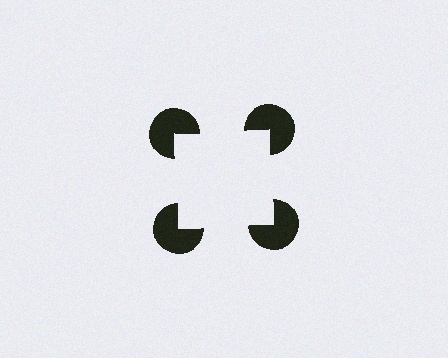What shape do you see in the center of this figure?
An illusory square — its edges are inferred from the aligned wedge cuts in the pac-man discs, not physically drawn.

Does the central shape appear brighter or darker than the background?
It typically appears slightly brighter than the background, even though no actual brightness change is drawn.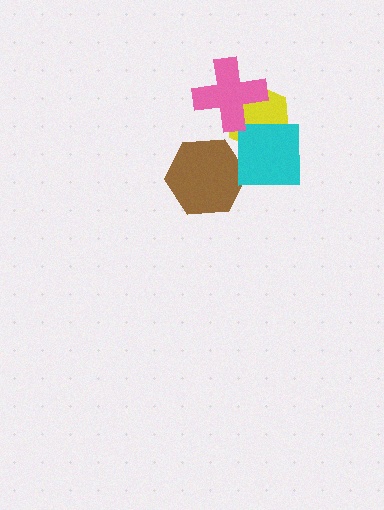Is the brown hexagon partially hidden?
Yes, it is partially covered by another shape.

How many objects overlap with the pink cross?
2 objects overlap with the pink cross.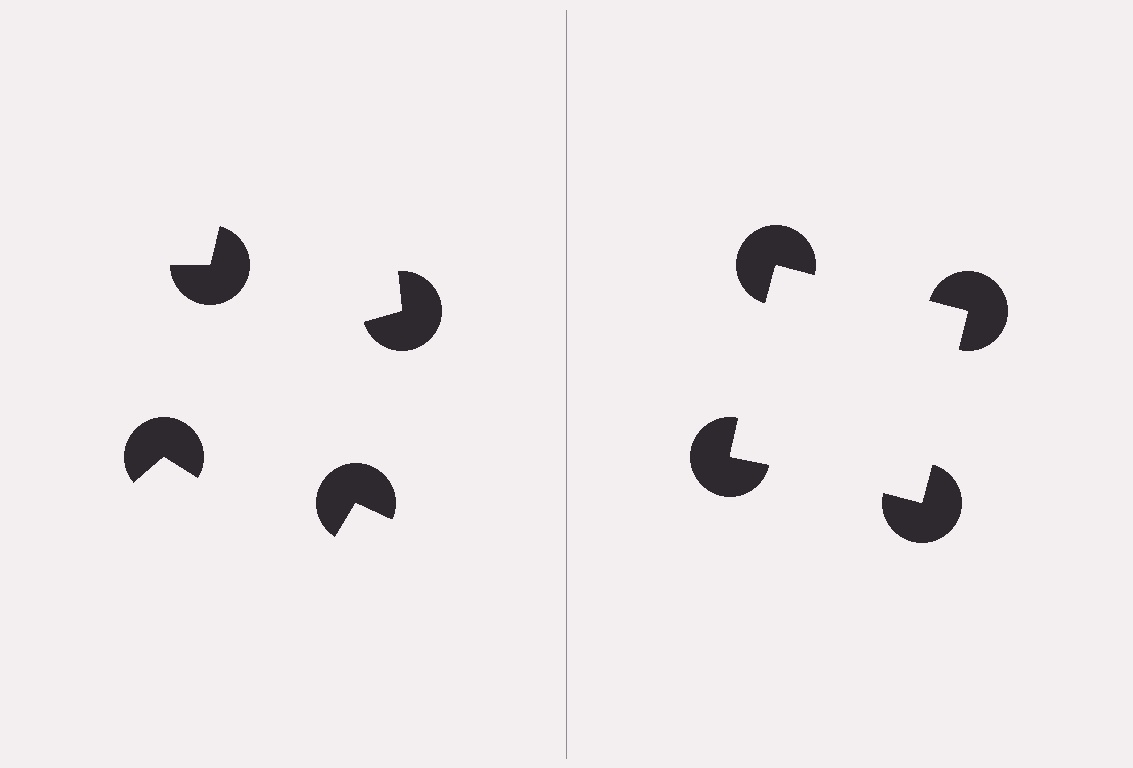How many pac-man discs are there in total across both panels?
8 — 4 on each side.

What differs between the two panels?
The pac-man discs are positioned identically on both sides; only the wedge orientations differ. On the right they align to a square; on the left they are misaligned.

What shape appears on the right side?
An illusory square.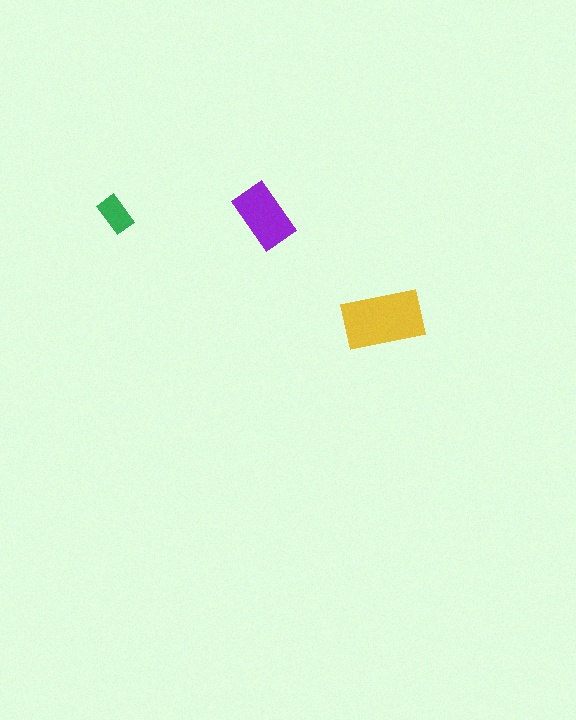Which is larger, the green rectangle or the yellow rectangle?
The yellow one.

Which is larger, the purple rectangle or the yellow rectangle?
The yellow one.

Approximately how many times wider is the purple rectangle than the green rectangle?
About 1.5 times wider.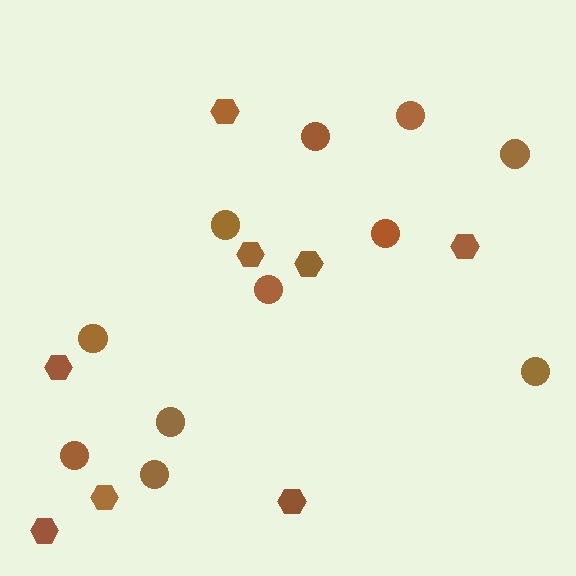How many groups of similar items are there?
There are 2 groups: one group of circles (11) and one group of hexagons (8).